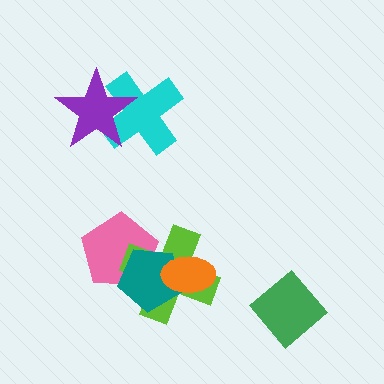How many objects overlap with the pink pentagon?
2 objects overlap with the pink pentagon.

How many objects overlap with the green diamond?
0 objects overlap with the green diamond.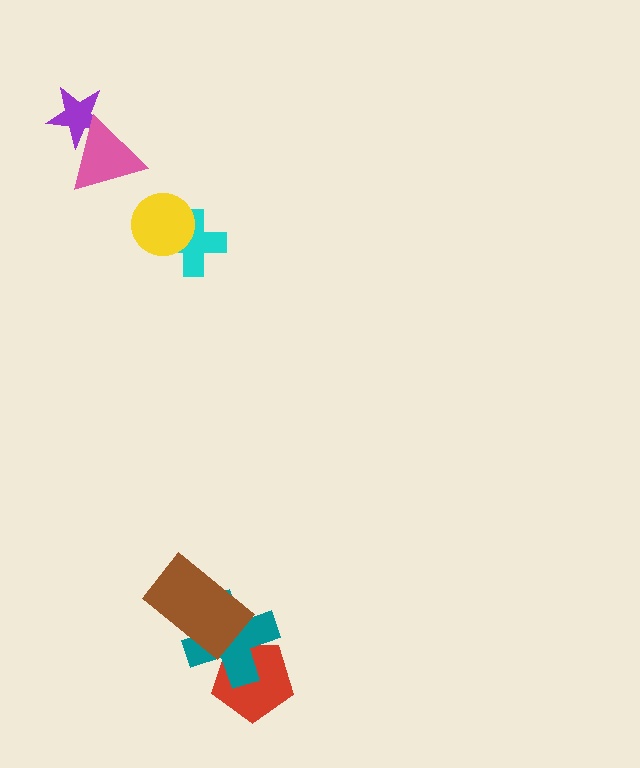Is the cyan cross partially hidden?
Yes, it is partially covered by another shape.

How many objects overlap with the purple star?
1 object overlaps with the purple star.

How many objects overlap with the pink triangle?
1 object overlaps with the pink triangle.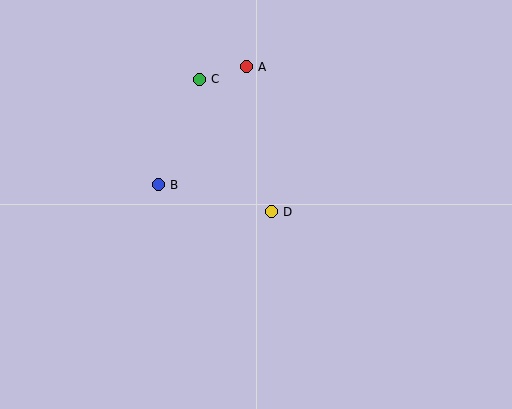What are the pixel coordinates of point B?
Point B is at (158, 185).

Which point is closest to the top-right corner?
Point A is closest to the top-right corner.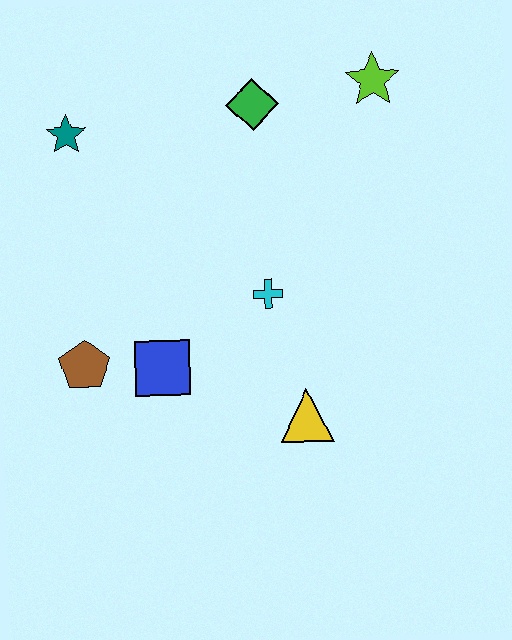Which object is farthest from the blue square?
The lime star is farthest from the blue square.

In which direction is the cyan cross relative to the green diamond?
The cyan cross is below the green diamond.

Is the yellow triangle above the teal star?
No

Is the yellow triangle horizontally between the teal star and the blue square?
No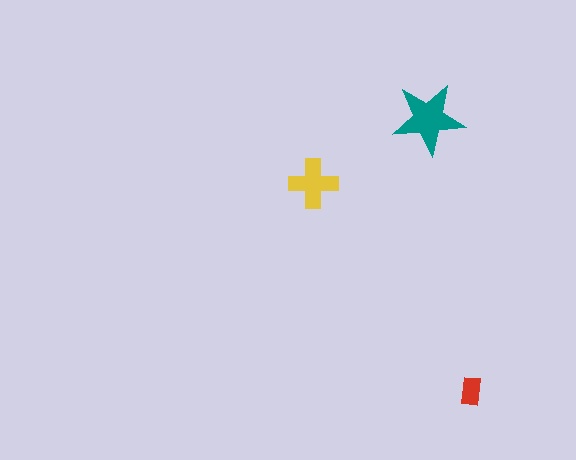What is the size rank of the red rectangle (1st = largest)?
3rd.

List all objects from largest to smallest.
The teal star, the yellow cross, the red rectangle.